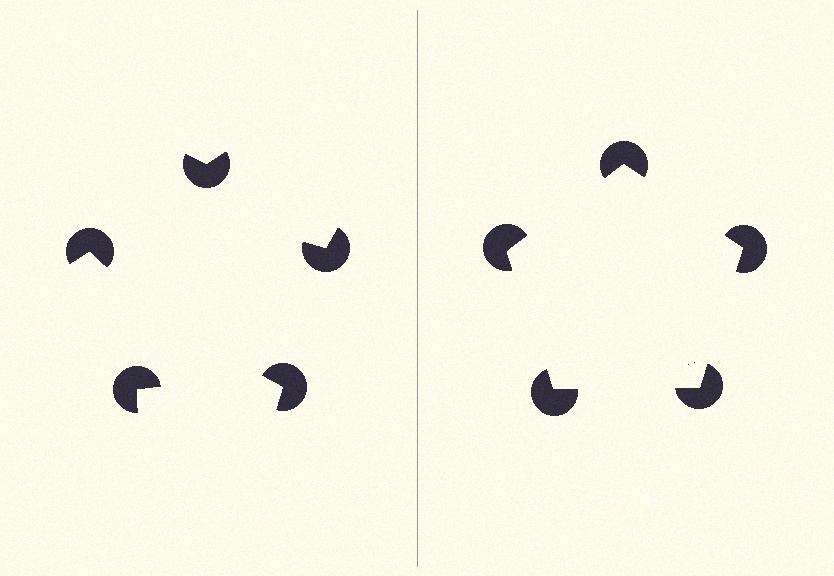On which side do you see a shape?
An illusory pentagon appears on the right side. On the left side the wedge cuts are rotated, so no coherent shape forms.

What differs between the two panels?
The pac-man discs are positioned identically on both sides; only the wedge orientations differ. On the right they align to a pentagon; on the left they are misaligned.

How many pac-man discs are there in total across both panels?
10 — 5 on each side.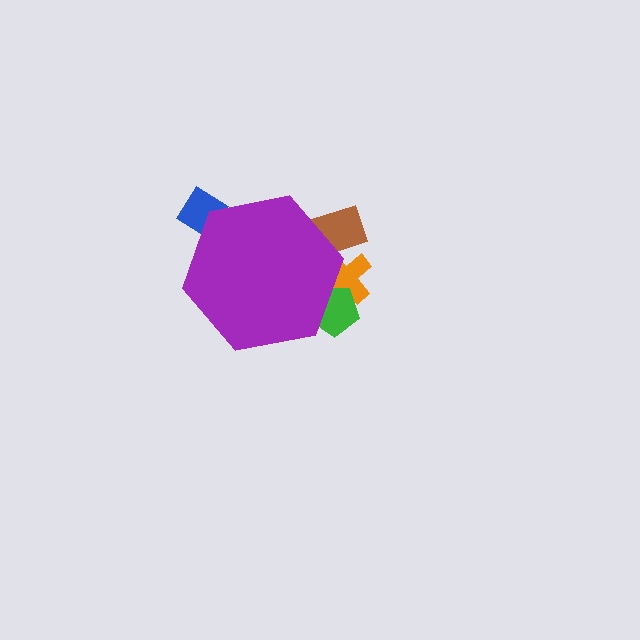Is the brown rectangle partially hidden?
Yes, the brown rectangle is partially hidden behind the purple hexagon.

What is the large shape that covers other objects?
A purple hexagon.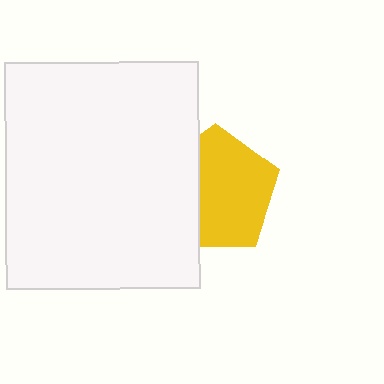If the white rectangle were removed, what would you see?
You would see the complete yellow pentagon.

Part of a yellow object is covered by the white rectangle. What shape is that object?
It is a pentagon.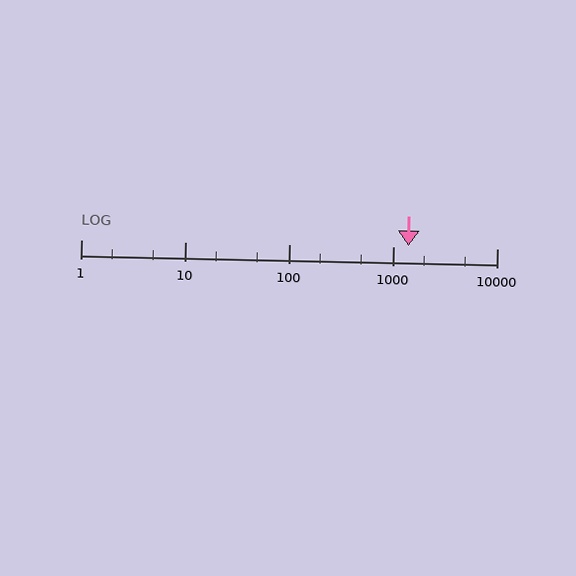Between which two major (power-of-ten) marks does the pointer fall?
The pointer is between 1000 and 10000.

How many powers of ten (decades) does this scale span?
The scale spans 4 decades, from 1 to 10000.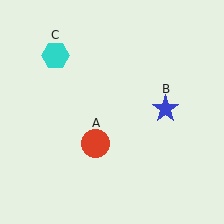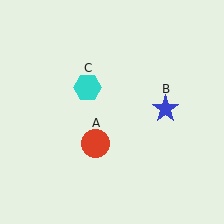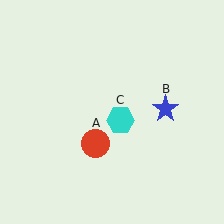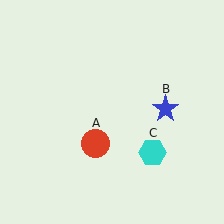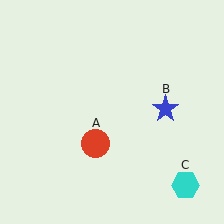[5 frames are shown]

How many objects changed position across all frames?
1 object changed position: cyan hexagon (object C).